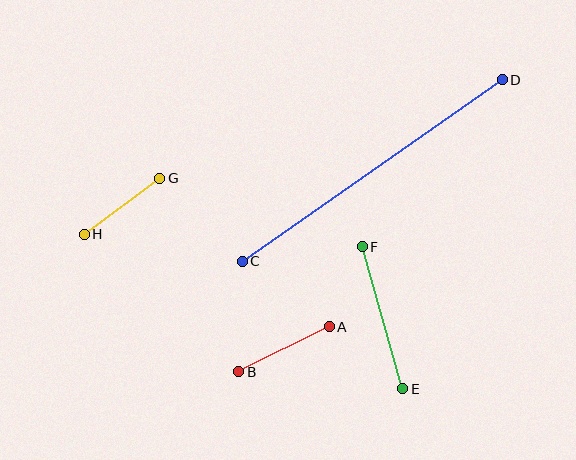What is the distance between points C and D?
The distance is approximately 317 pixels.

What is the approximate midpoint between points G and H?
The midpoint is at approximately (122, 206) pixels.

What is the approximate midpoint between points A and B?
The midpoint is at approximately (284, 349) pixels.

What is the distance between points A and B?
The distance is approximately 101 pixels.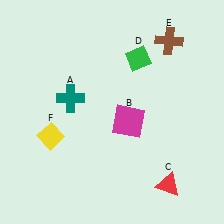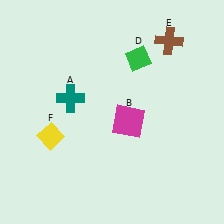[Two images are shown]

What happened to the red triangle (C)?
The red triangle (C) was removed in Image 2. It was in the bottom-right area of Image 1.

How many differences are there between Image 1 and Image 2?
There is 1 difference between the two images.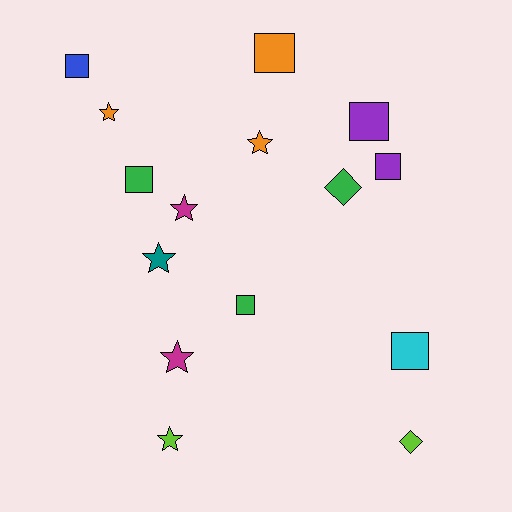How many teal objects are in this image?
There is 1 teal object.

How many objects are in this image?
There are 15 objects.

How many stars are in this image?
There are 6 stars.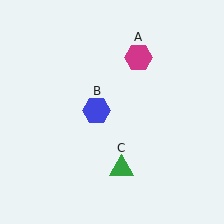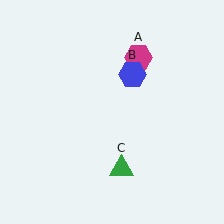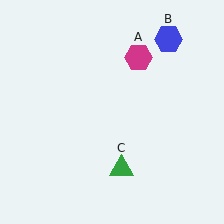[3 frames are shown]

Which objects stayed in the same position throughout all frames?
Magenta hexagon (object A) and green triangle (object C) remained stationary.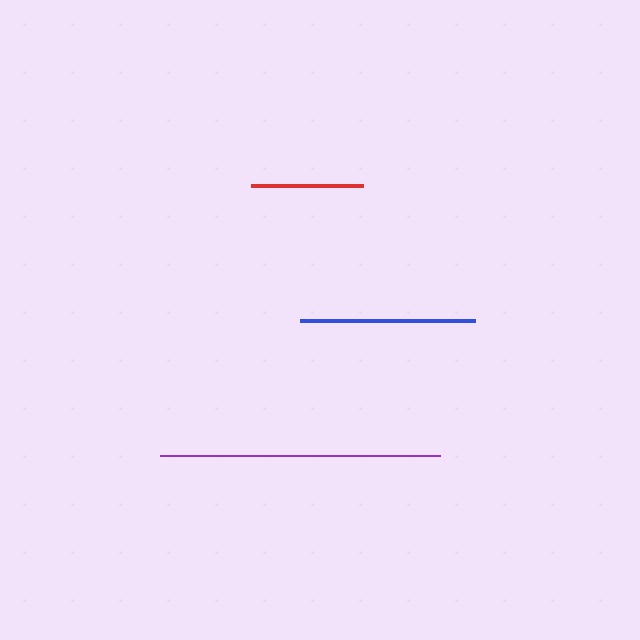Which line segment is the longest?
The purple line is the longest at approximately 280 pixels.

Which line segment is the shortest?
The red line is the shortest at approximately 111 pixels.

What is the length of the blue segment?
The blue segment is approximately 176 pixels long.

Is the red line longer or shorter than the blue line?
The blue line is longer than the red line.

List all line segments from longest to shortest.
From longest to shortest: purple, blue, red.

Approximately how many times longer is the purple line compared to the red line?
The purple line is approximately 2.5 times the length of the red line.